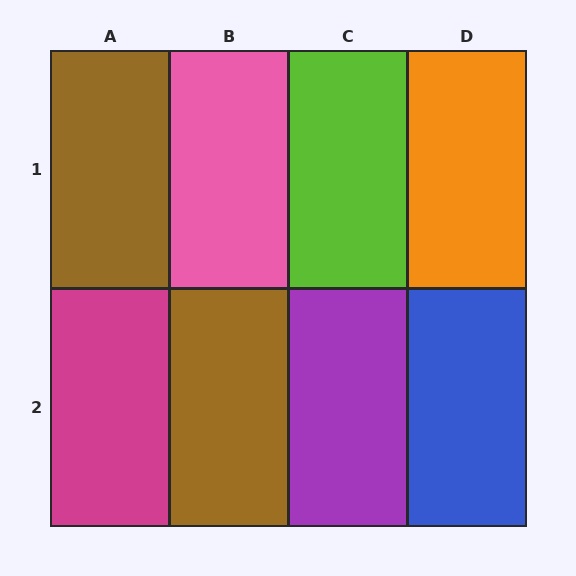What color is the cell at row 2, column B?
Brown.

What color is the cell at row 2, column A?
Magenta.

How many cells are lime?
1 cell is lime.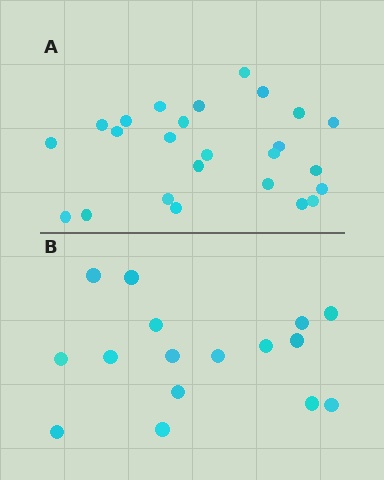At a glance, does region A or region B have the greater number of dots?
Region A (the top region) has more dots.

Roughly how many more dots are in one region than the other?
Region A has roughly 8 or so more dots than region B.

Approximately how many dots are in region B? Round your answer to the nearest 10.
About 20 dots. (The exact count is 16, which rounds to 20.)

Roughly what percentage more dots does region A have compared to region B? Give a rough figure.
About 55% more.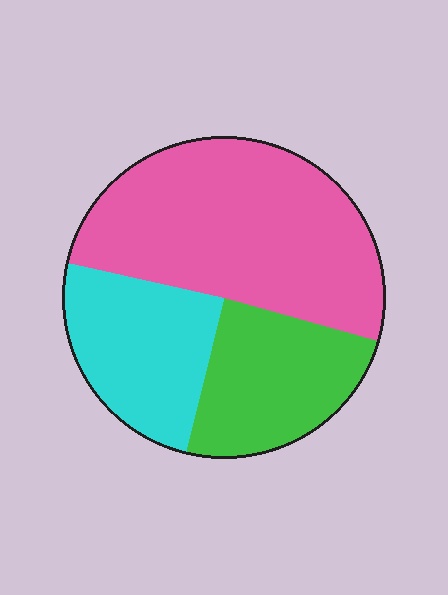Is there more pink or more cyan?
Pink.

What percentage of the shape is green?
Green takes up less than a quarter of the shape.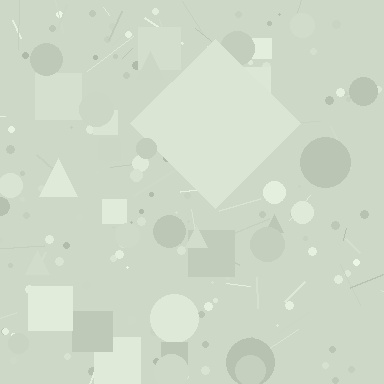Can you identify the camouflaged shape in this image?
The camouflaged shape is a diamond.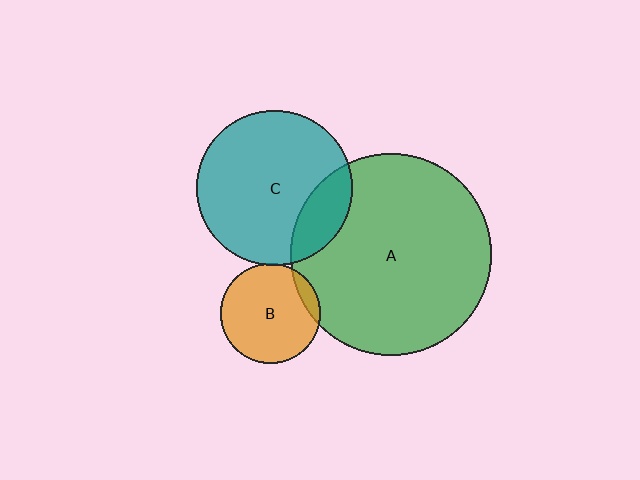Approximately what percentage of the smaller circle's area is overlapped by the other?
Approximately 5%.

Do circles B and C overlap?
Yes.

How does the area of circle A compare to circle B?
Approximately 4.1 times.